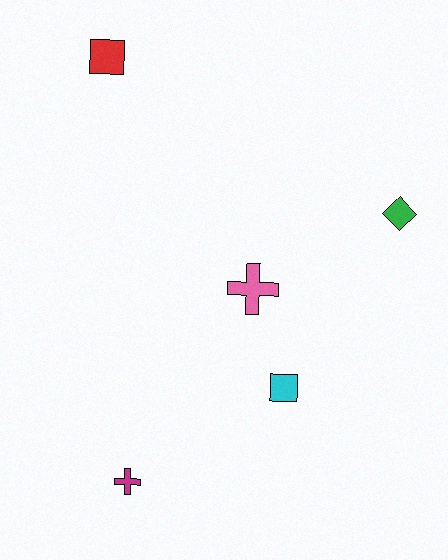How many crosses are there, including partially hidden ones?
There are 2 crosses.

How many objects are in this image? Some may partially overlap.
There are 5 objects.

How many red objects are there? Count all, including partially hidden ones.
There is 1 red object.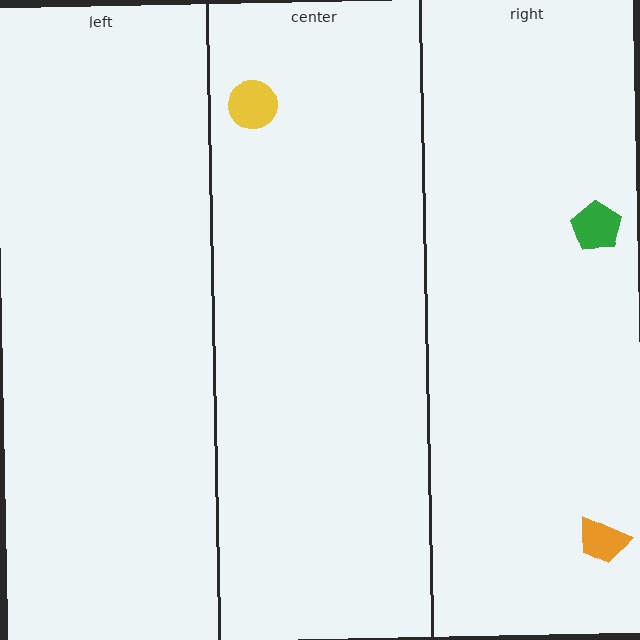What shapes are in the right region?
The orange trapezoid, the green pentagon.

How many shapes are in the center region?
1.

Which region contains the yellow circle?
The center region.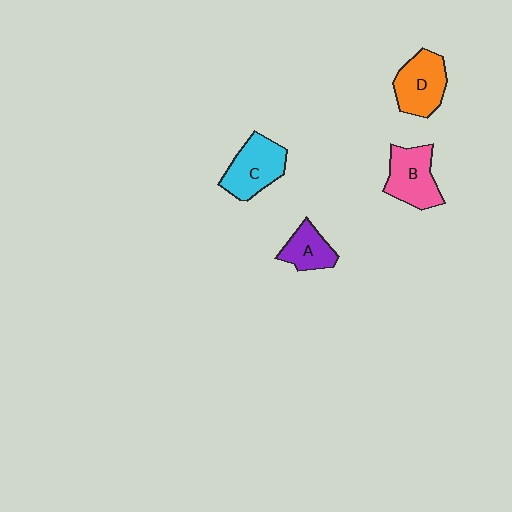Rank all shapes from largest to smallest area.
From largest to smallest: C (cyan), D (orange), B (pink), A (purple).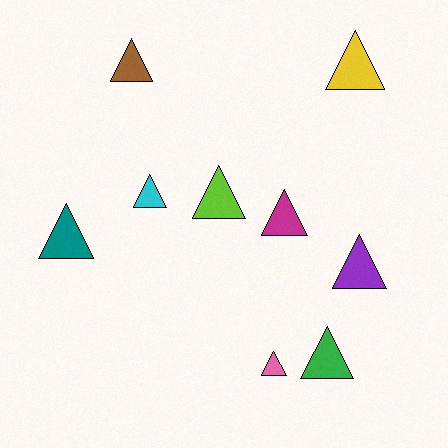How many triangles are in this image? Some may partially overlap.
There are 9 triangles.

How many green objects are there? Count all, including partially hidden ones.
There is 1 green object.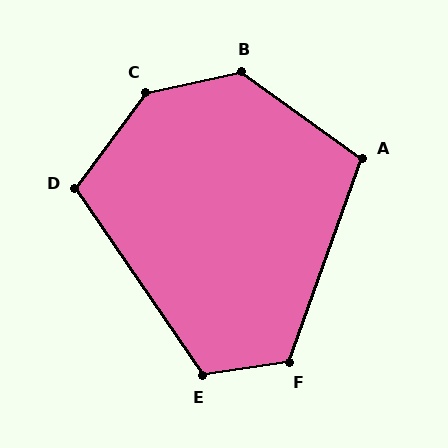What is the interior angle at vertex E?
Approximately 116 degrees (obtuse).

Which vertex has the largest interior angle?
C, at approximately 138 degrees.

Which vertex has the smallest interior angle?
A, at approximately 106 degrees.